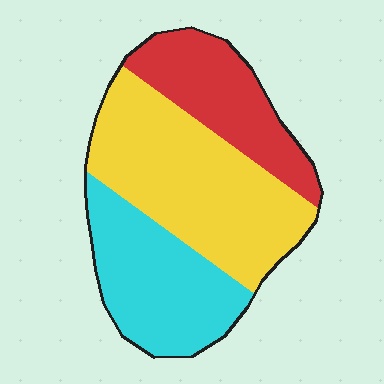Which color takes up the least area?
Red, at roughly 25%.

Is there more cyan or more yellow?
Yellow.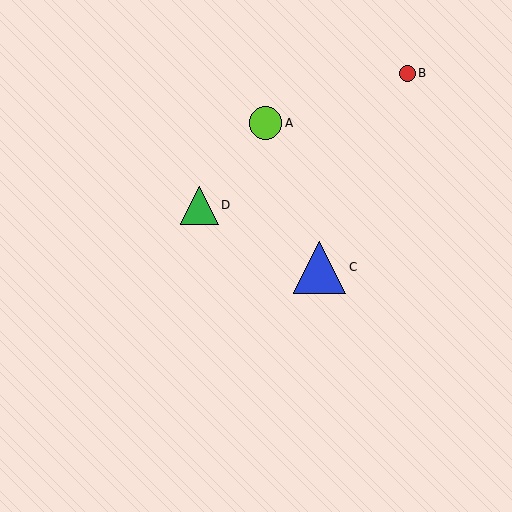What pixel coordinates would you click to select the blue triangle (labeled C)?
Click at (319, 267) to select the blue triangle C.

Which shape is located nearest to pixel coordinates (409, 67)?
The red circle (labeled B) at (407, 73) is nearest to that location.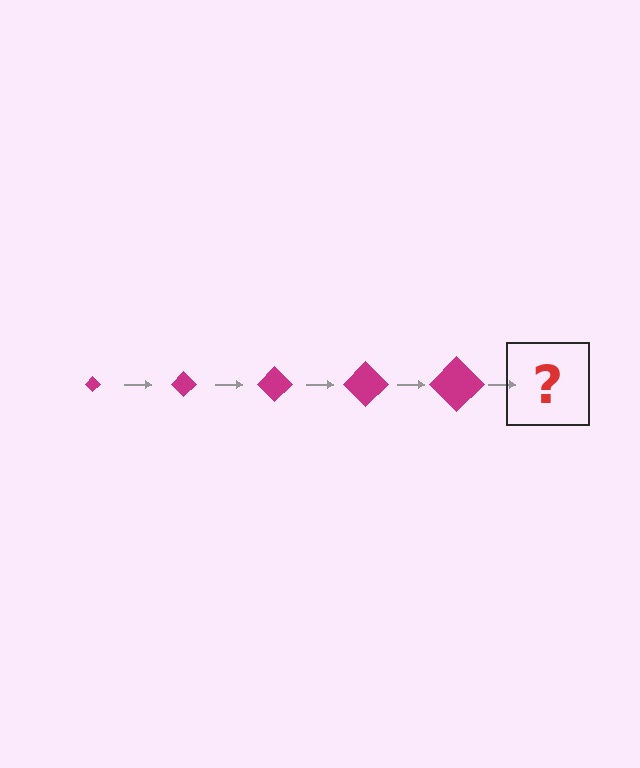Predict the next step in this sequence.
The next step is a magenta diamond, larger than the previous one.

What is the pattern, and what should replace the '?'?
The pattern is that the diamond gets progressively larger each step. The '?' should be a magenta diamond, larger than the previous one.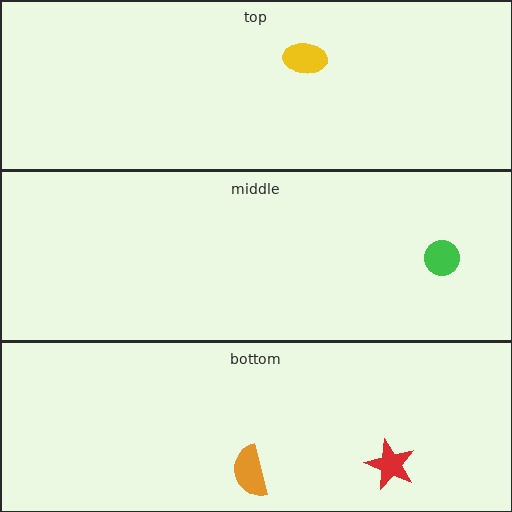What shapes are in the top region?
The yellow ellipse.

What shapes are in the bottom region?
The orange semicircle, the red star.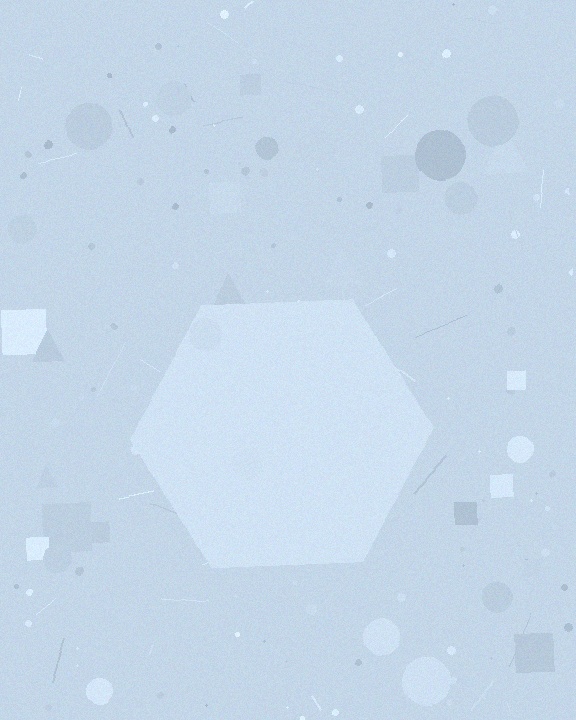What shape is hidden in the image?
A hexagon is hidden in the image.